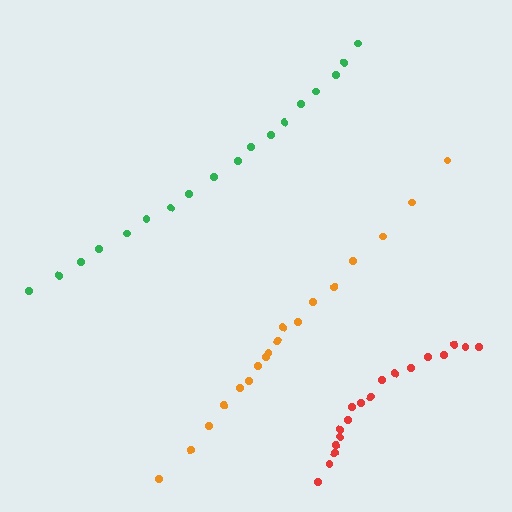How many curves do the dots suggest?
There are 3 distinct paths.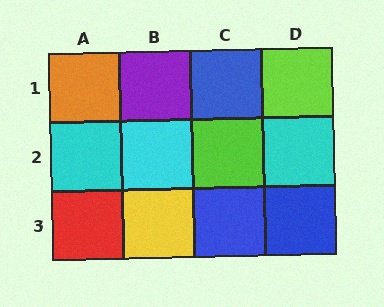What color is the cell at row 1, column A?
Orange.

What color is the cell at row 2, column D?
Cyan.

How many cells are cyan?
3 cells are cyan.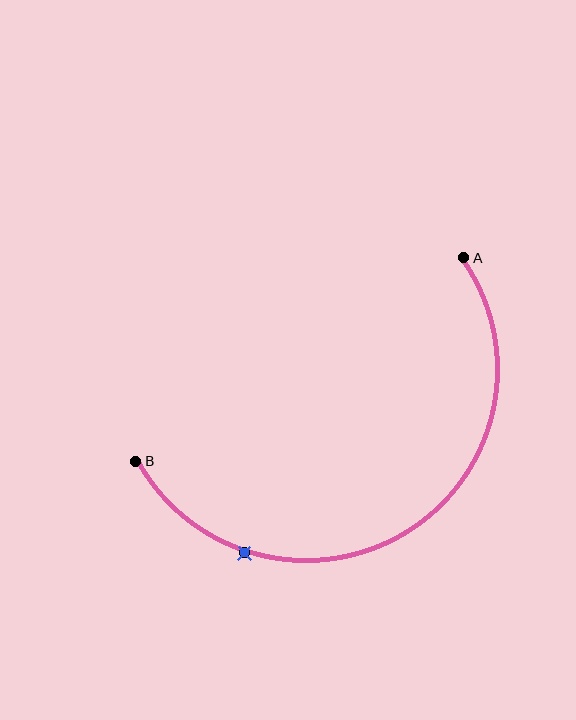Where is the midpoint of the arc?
The arc midpoint is the point on the curve farthest from the straight line joining A and B. It sits below that line.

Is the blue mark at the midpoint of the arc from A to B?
No. The blue mark lies on the arc but is closer to endpoint B. The arc midpoint would be at the point on the curve equidistant along the arc from both A and B.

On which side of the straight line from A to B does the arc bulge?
The arc bulges below the straight line connecting A and B.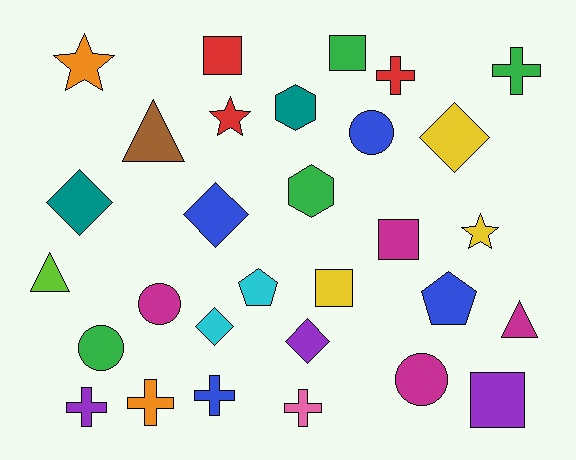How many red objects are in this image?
There are 3 red objects.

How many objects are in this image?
There are 30 objects.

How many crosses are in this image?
There are 6 crosses.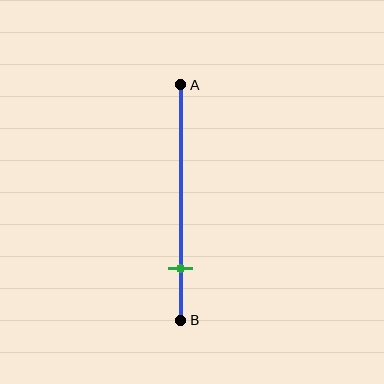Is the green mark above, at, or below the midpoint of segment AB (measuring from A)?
The green mark is below the midpoint of segment AB.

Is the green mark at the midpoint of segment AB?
No, the mark is at about 80% from A, not at the 50% midpoint.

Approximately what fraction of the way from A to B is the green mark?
The green mark is approximately 80% of the way from A to B.